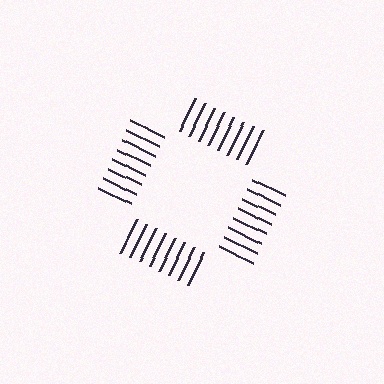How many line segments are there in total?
32 — 8 along each of the 4 edges.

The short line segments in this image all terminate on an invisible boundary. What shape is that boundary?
An illusory square — the line segments terminate on its edges but no continuous stroke is drawn.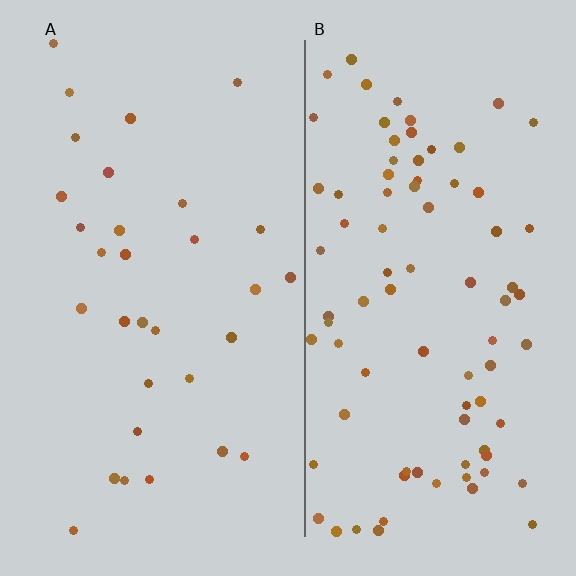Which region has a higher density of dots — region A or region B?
B (the right).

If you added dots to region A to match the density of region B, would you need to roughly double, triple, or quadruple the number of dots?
Approximately triple.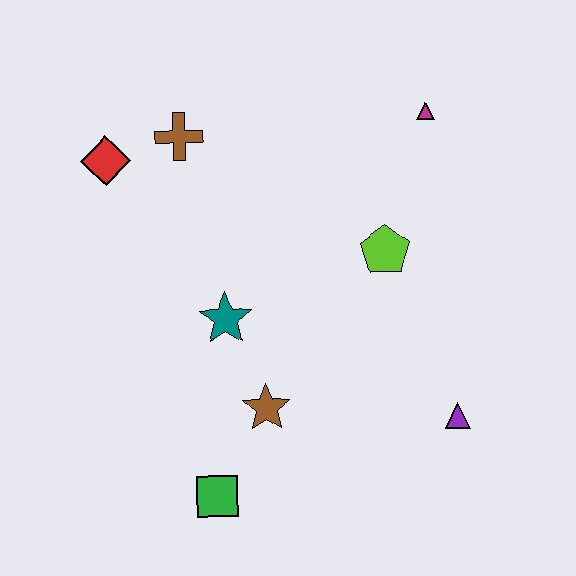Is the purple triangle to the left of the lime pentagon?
No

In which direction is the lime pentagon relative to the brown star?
The lime pentagon is above the brown star.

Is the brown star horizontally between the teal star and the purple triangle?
Yes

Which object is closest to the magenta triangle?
The lime pentagon is closest to the magenta triangle.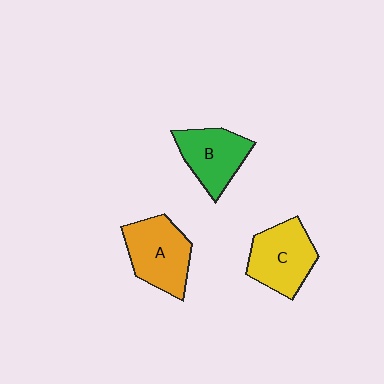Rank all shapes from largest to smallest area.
From largest to smallest: A (orange), C (yellow), B (green).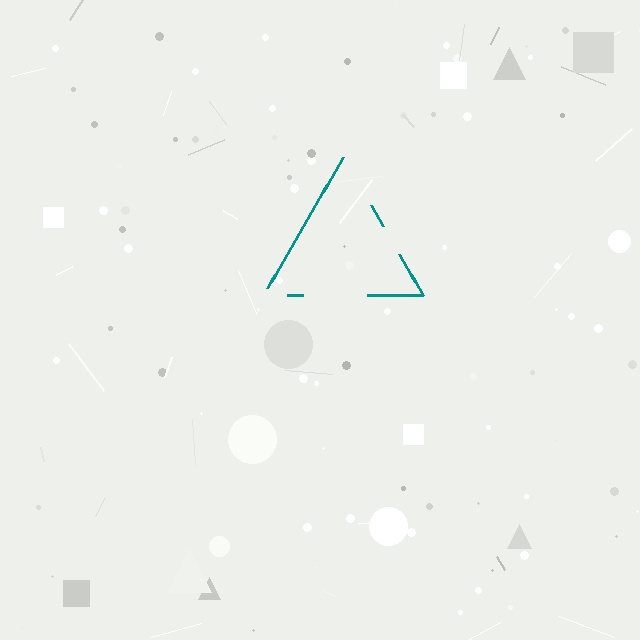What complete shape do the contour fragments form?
The contour fragments form a triangle.